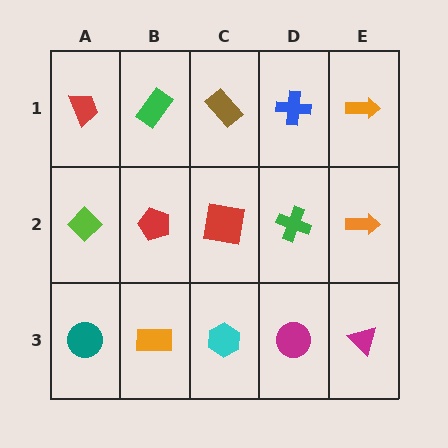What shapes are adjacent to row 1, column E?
An orange arrow (row 2, column E), a blue cross (row 1, column D).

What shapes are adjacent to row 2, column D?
A blue cross (row 1, column D), a magenta circle (row 3, column D), a red square (row 2, column C), an orange arrow (row 2, column E).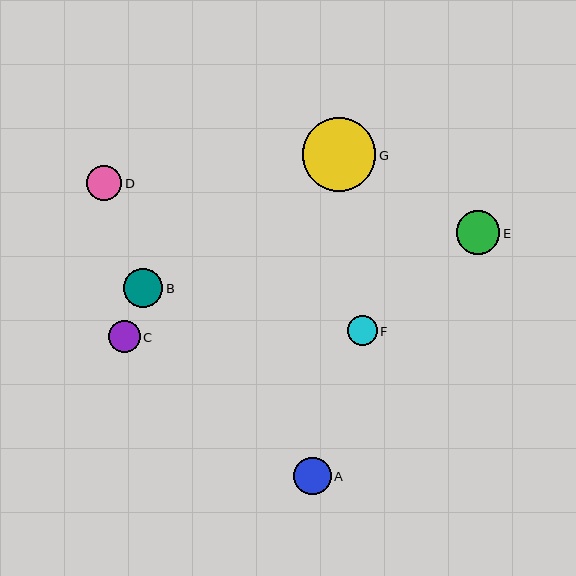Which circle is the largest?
Circle G is the largest with a size of approximately 74 pixels.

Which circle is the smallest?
Circle F is the smallest with a size of approximately 30 pixels.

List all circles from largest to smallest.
From largest to smallest: G, E, B, A, D, C, F.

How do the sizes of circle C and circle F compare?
Circle C and circle F are approximately the same size.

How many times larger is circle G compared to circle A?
Circle G is approximately 2.0 times the size of circle A.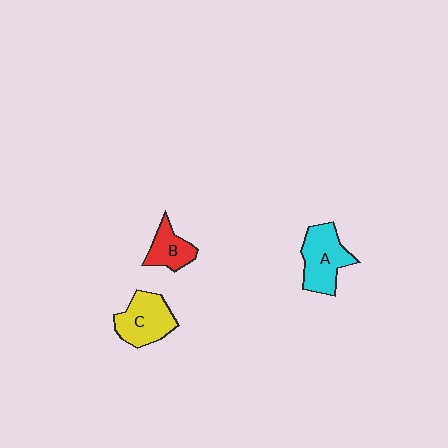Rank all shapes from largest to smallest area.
From largest to smallest: A (cyan), C (yellow), B (red).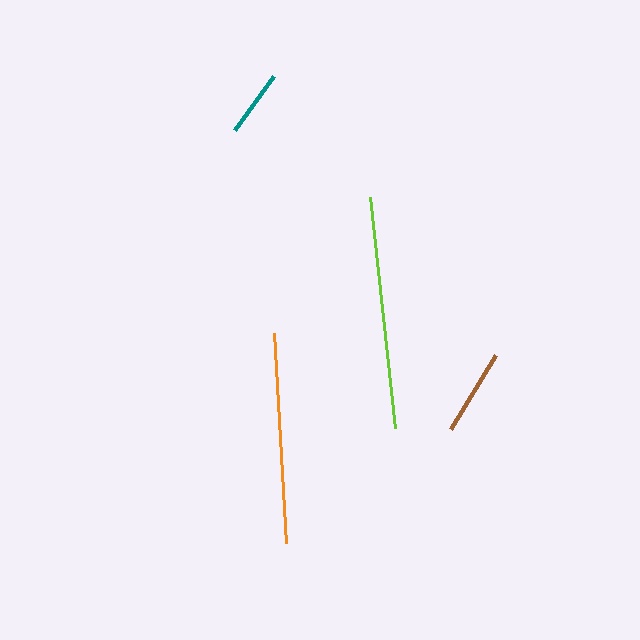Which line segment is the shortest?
The teal line is the shortest at approximately 67 pixels.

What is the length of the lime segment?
The lime segment is approximately 232 pixels long.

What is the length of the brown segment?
The brown segment is approximately 87 pixels long.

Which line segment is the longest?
The lime line is the longest at approximately 232 pixels.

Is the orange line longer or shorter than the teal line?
The orange line is longer than the teal line.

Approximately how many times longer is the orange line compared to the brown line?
The orange line is approximately 2.4 times the length of the brown line.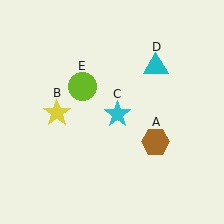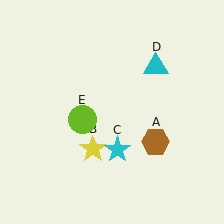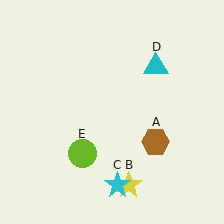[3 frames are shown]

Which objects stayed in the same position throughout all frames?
Brown hexagon (object A) and cyan triangle (object D) remained stationary.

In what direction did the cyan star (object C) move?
The cyan star (object C) moved down.